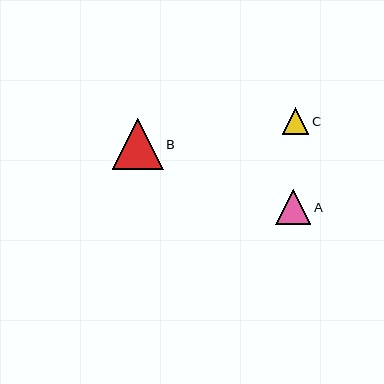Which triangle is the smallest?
Triangle C is the smallest with a size of approximately 26 pixels.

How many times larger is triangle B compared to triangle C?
Triangle B is approximately 2.0 times the size of triangle C.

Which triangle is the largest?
Triangle B is the largest with a size of approximately 51 pixels.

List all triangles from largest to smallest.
From largest to smallest: B, A, C.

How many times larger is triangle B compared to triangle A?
Triangle B is approximately 1.5 times the size of triangle A.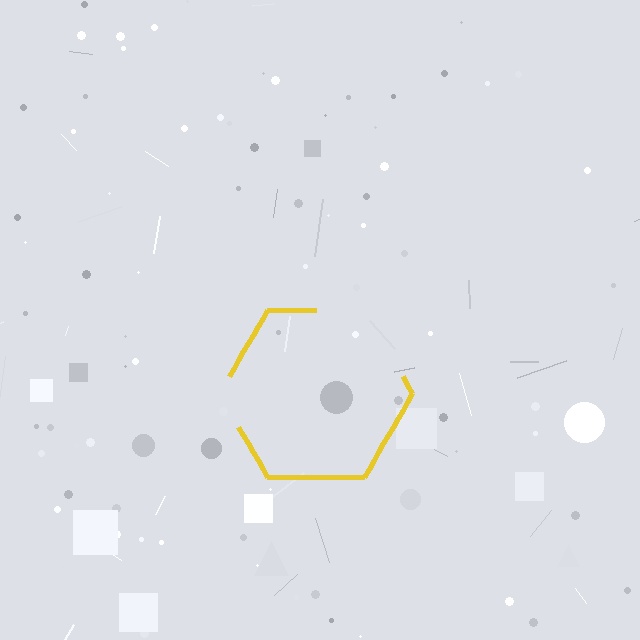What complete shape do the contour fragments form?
The contour fragments form a hexagon.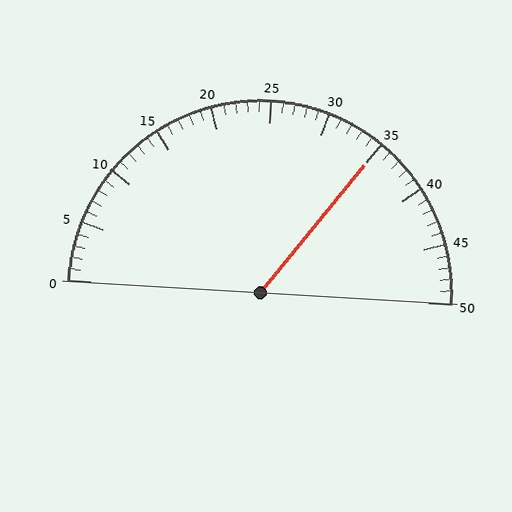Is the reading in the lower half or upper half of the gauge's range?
The reading is in the upper half of the range (0 to 50).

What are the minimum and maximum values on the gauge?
The gauge ranges from 0 to 50.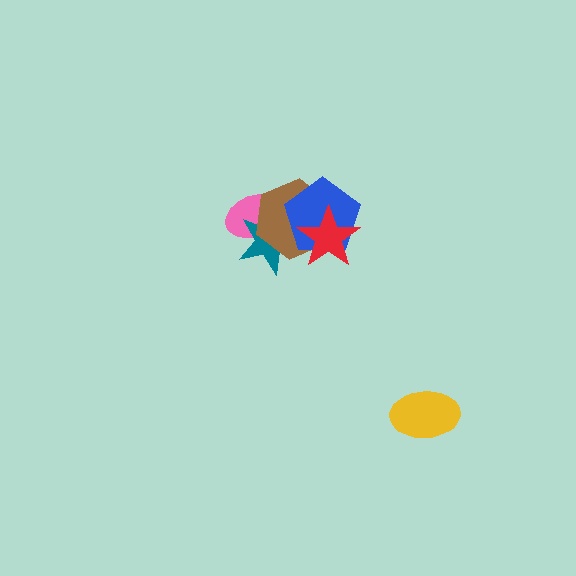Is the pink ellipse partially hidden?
Yes, it is partially covered by another shape.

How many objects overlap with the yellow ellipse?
0 objects overlap with the yellow ellipse.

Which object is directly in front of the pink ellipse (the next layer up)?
The teal star is directly in front of the pink ellipse.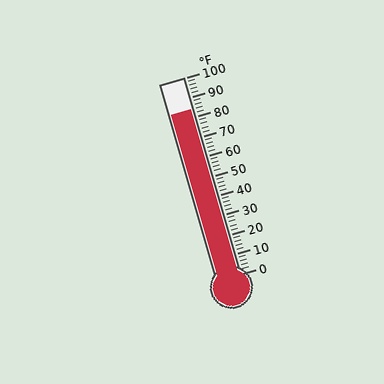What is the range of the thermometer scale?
The thermometer scale ranges from 0°F to 100°F.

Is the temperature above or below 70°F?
The temperature is above 70°F.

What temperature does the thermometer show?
The thermometer shows approximately 84°F.